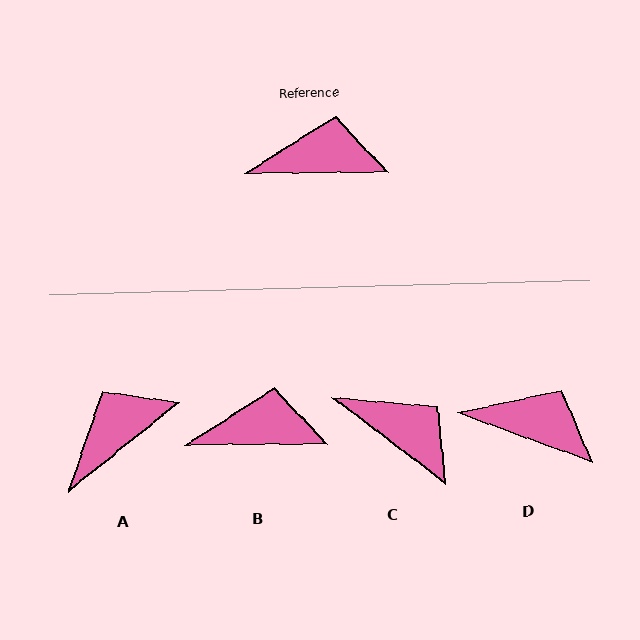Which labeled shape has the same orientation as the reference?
B.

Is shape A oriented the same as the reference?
No, it is off by about 39 degrees.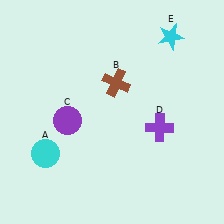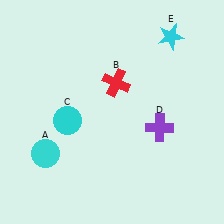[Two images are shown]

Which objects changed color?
B changed from brown to red. C changed from purple to cyan.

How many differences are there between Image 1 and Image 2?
There are 2 differences between the two images.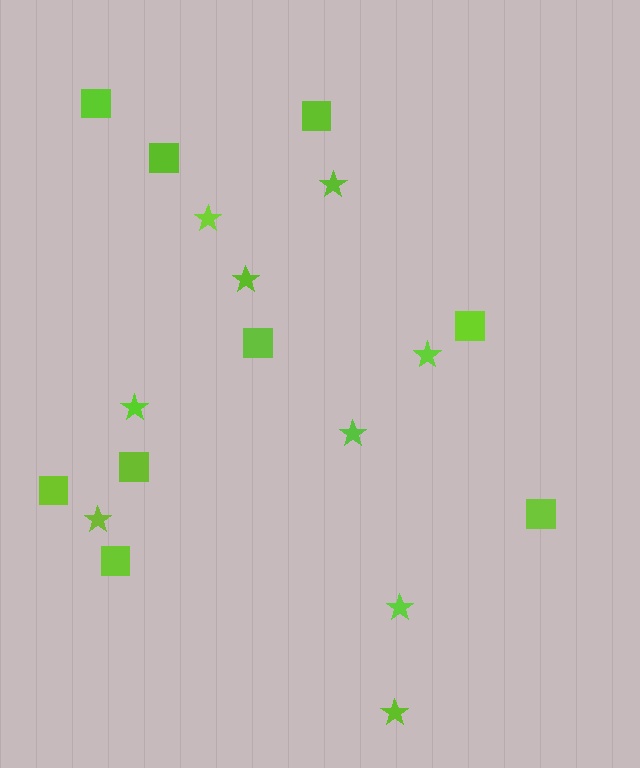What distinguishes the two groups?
There are 2 groups: one group of squares (9) and one group of stars (9).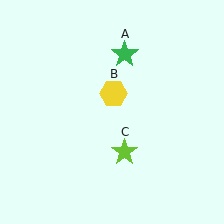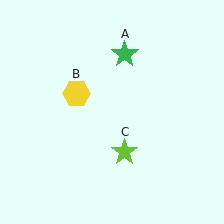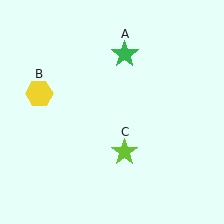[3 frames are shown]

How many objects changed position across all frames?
1 object changed position: yellow hexagon (object B).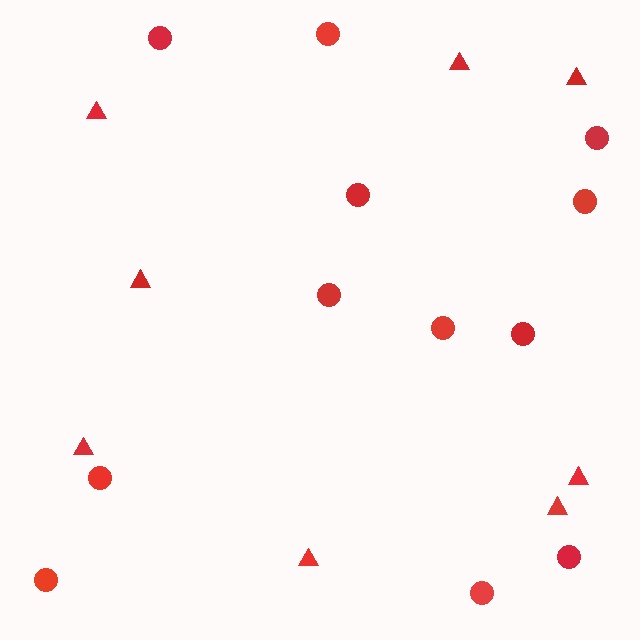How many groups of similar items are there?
There are 2 groups: one group of triangles (8) and one group of circles (12).